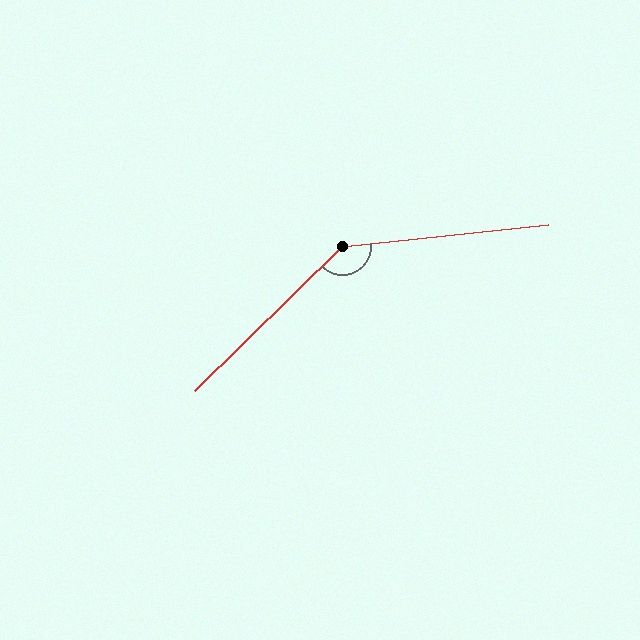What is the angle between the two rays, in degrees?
Approximately 142 degrees.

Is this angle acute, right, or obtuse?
It is obtuse.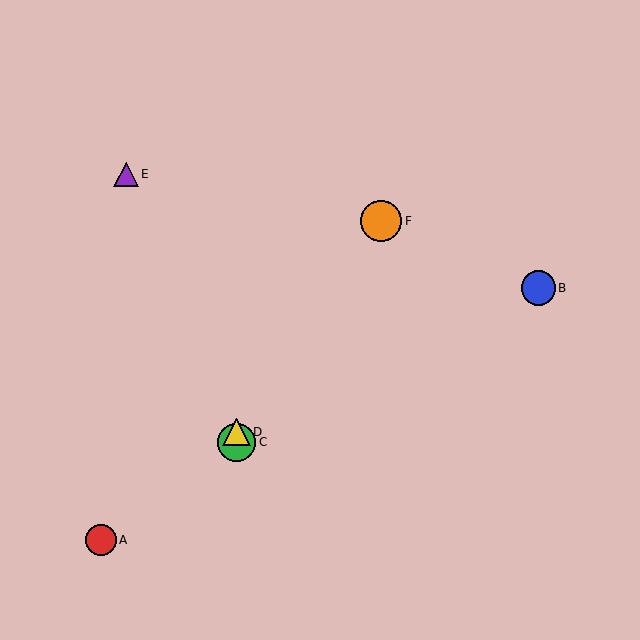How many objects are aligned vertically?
2 objects (C, D) are aligned vertically.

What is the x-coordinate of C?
Object C is at x≈236.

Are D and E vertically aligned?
No, D is at x≈236 and E is at x≈126.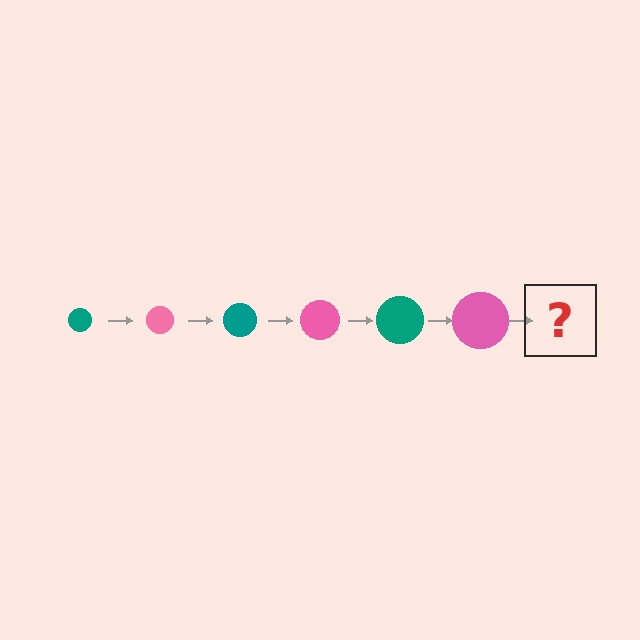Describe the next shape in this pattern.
It should be a teal circle, larger than the previous one.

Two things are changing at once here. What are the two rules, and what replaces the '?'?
The two rules are that the circle grows larger each step and the color cycles through teal and pink. The '?' should be a teal circle, larger than the previous one.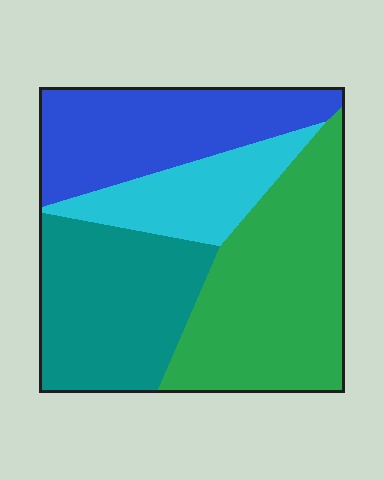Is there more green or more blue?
Green.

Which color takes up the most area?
Green, at roughly 35%.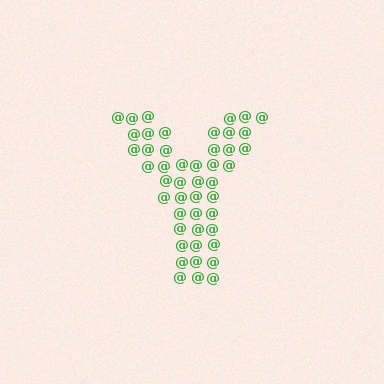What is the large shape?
The large shape is the letter Y.